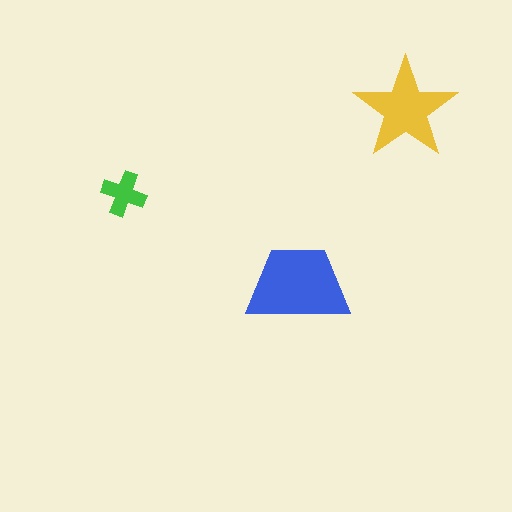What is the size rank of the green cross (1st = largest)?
3rd.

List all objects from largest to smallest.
The blue trapezoid, the yellow star, the green cross.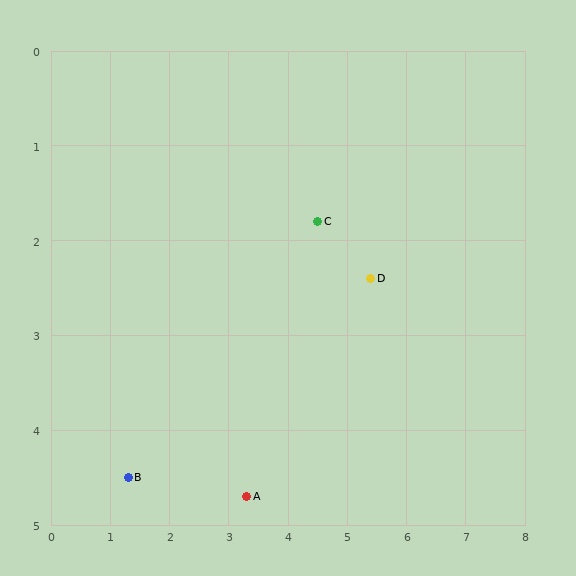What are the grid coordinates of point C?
Point C is at approximately (4.5, 1.8).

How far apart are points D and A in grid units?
Points D and A are about 3.1 grid units apart.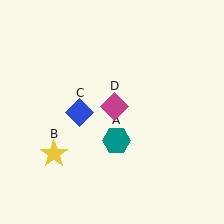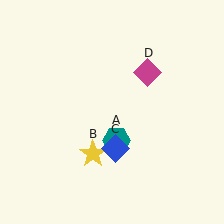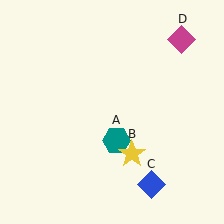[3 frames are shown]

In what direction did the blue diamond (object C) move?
The blue diamond (object C) moved down and to the right.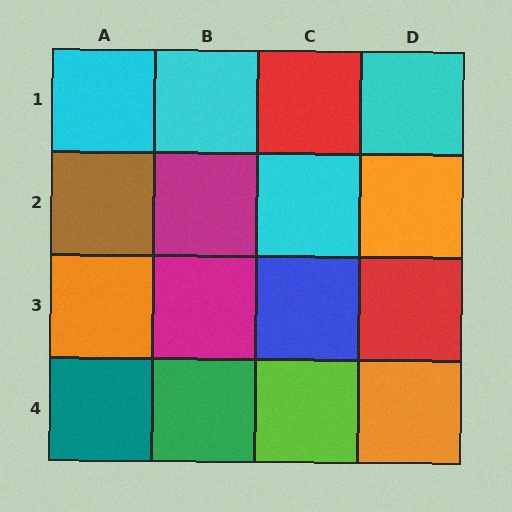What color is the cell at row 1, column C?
Red.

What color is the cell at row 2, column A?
Brown.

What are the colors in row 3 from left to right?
Orange, magenta, blue, red.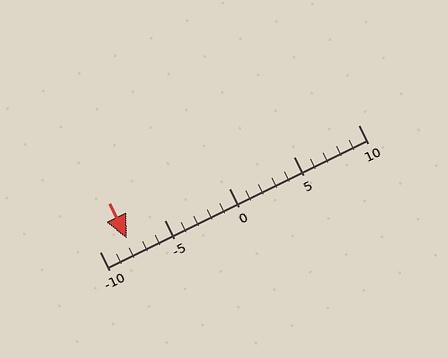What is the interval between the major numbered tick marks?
The major tick marks are spaced 5 units apart.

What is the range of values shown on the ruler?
The ruler shows values from -10 to 10.